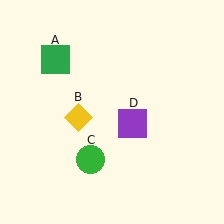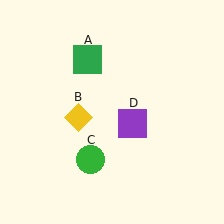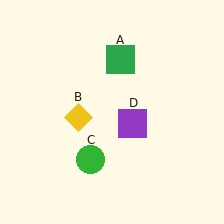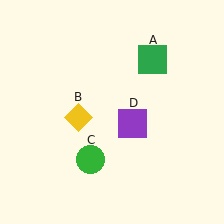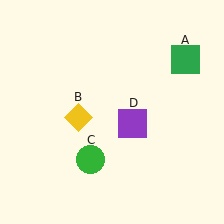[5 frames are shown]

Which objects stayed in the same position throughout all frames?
Yellow diamond (object B) and green circle (object C) and purple square (object D) remained stationary.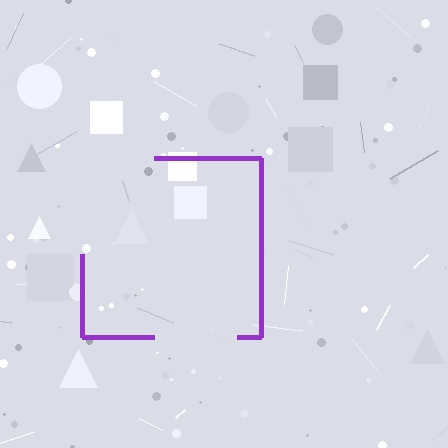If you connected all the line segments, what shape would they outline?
They would outline a square.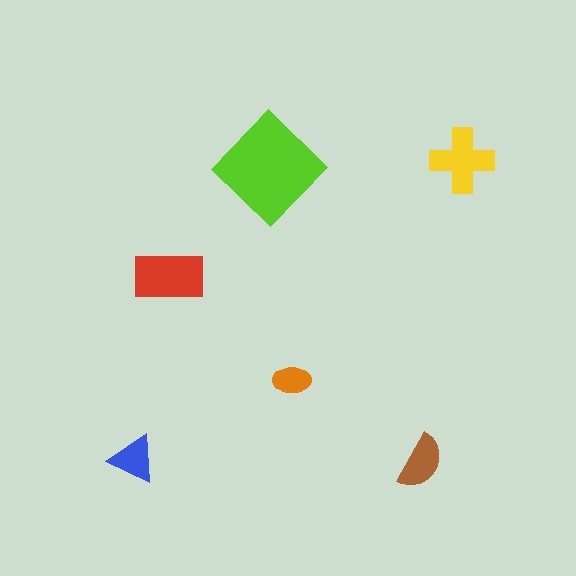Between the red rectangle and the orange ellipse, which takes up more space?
The red rectangle.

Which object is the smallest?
The orange ellipse.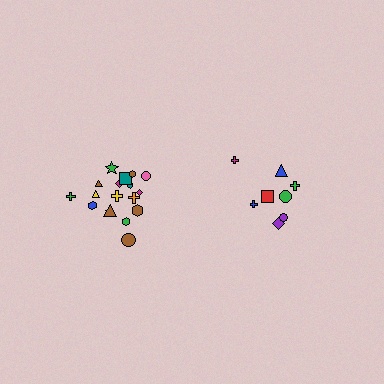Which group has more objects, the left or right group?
The left group.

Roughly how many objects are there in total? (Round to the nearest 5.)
Roughly 25 objects in total.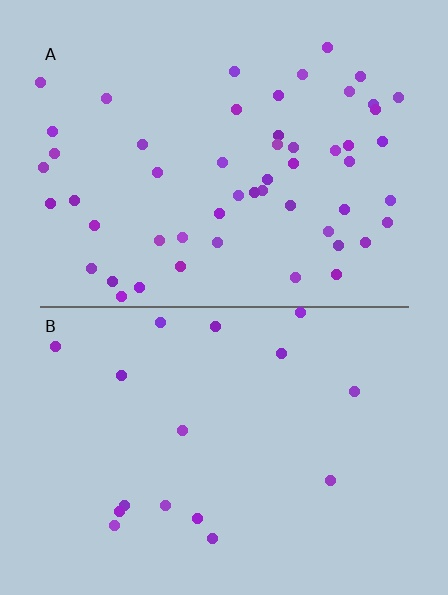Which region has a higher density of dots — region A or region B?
A (the top).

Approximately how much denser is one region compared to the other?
Approximately 3.2× — region A over region B.